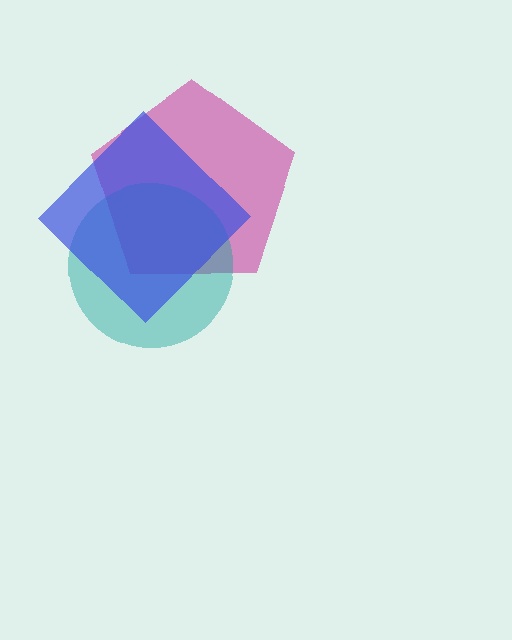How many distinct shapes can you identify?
There are 3 distinct shapes: a magenta pentagon, a teal circle, a blue diamond.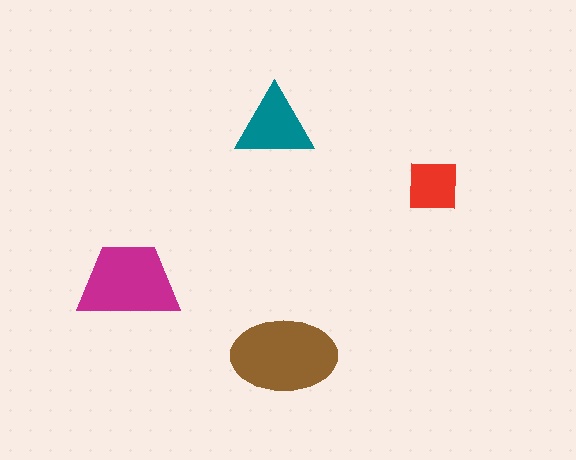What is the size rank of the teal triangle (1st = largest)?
3rd.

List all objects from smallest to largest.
The red square, the teal triangle, the magenta trapezoid, the brown ellipse.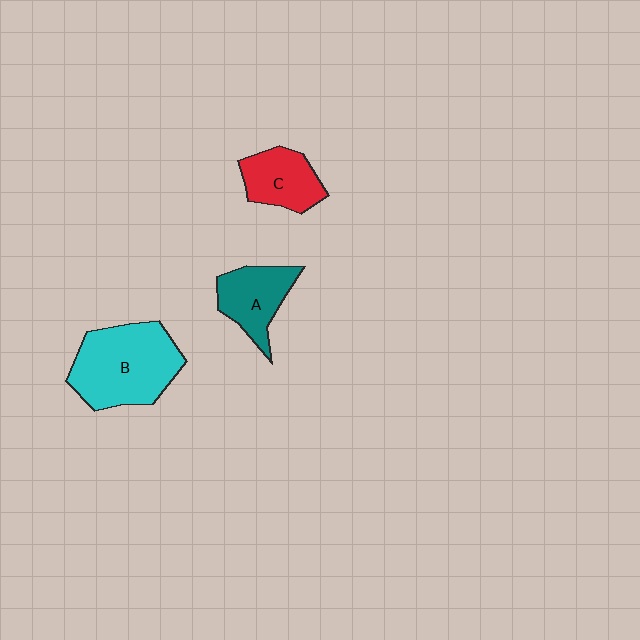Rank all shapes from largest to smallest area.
From largest to smallest: B (cyan), A (teal), C (red).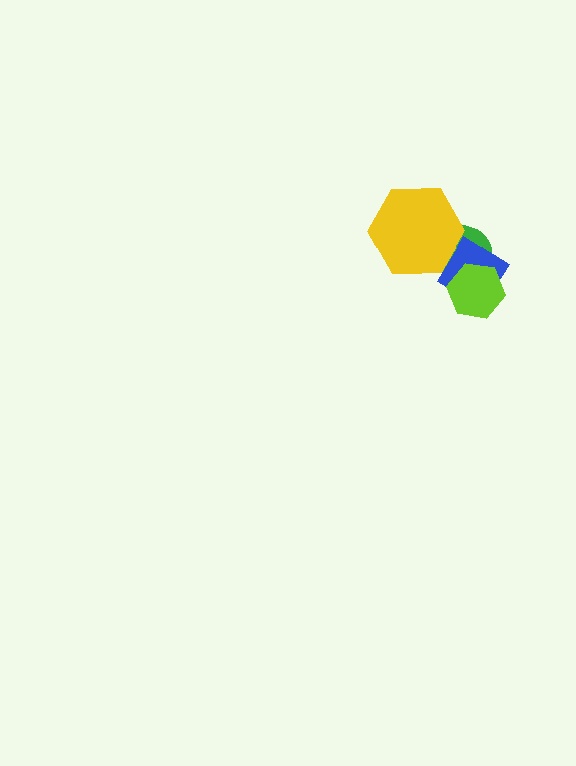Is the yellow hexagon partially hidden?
No, no other shape covers it.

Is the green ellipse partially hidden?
Yes, it is partially covered by another shape.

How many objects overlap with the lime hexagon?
2 objects overlap with the lime hexagon.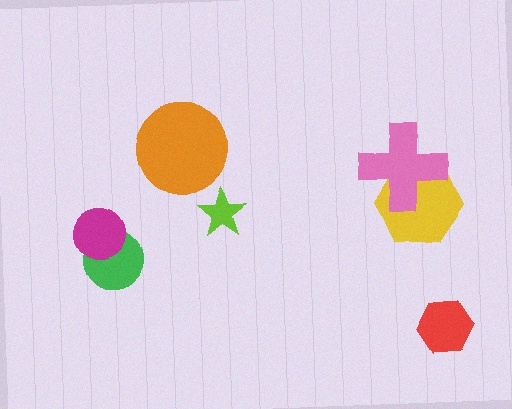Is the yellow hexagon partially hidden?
Yes, it is partially covered by another shape.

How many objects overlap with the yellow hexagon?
1 object overlaps with the yellow hexagon.